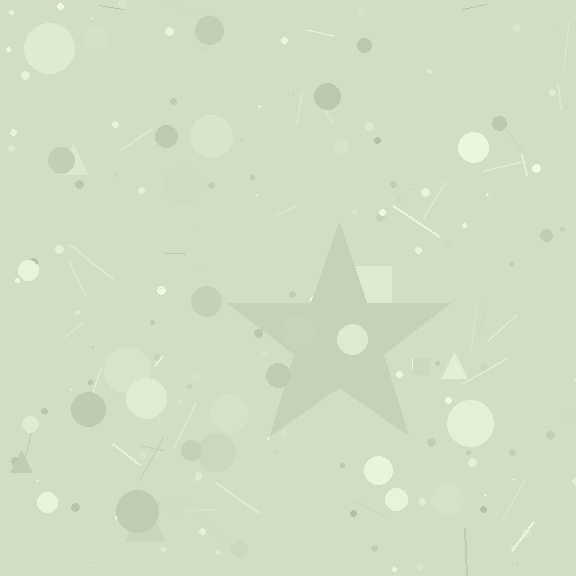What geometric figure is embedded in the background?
A star is embedded in the background.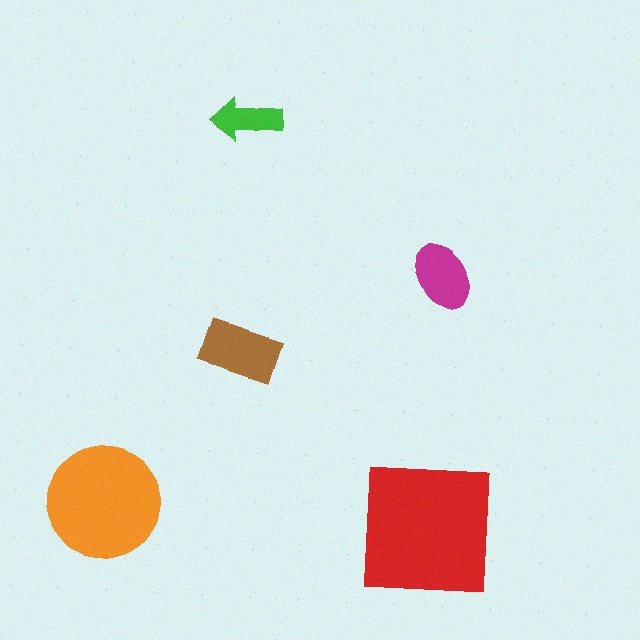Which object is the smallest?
The green arrow.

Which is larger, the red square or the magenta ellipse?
The red square.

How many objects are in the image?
There are 5 objects in the image.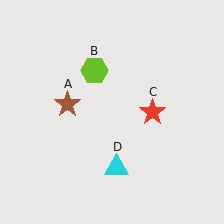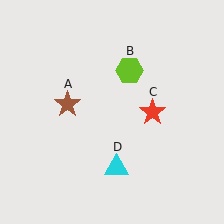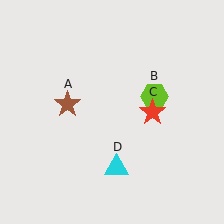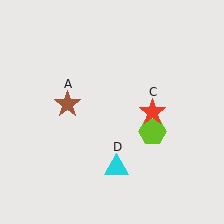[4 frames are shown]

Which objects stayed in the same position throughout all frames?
Brown star (object A) and red star (object C) and cyan triangle (object D) remained stationary.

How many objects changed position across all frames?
1 object changed position: lime hexagon (object B).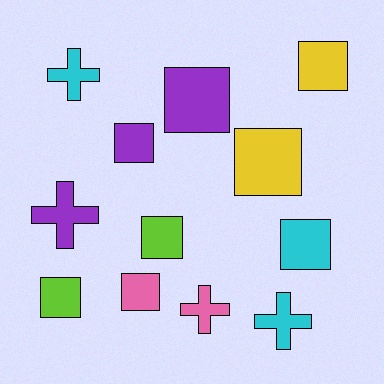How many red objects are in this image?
There are no red objects.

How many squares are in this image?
There are 8 squares.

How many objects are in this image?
There are 12 objects.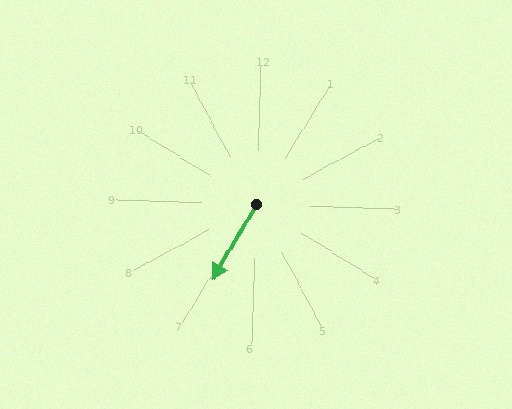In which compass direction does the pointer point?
Southwest.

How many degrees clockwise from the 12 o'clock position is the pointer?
Approximately 209 degrees.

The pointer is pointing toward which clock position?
Roughly 7 o'clock.